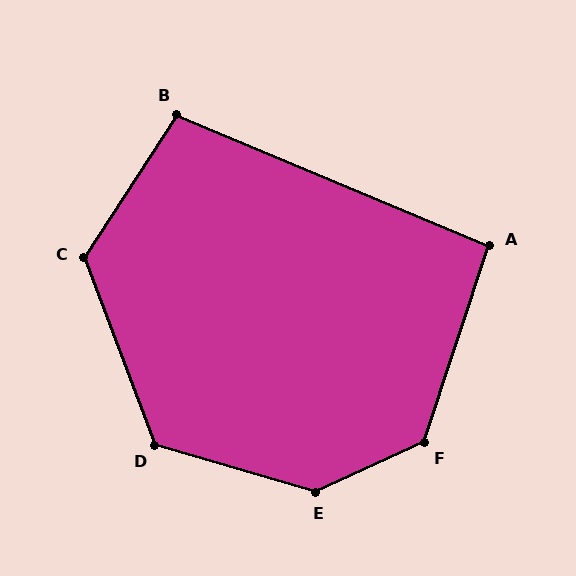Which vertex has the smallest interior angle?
A, at approximately 94 degrees.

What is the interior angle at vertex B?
Approximately 100 degrees (obtuse).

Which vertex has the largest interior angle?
E, at approximately 139 degrees.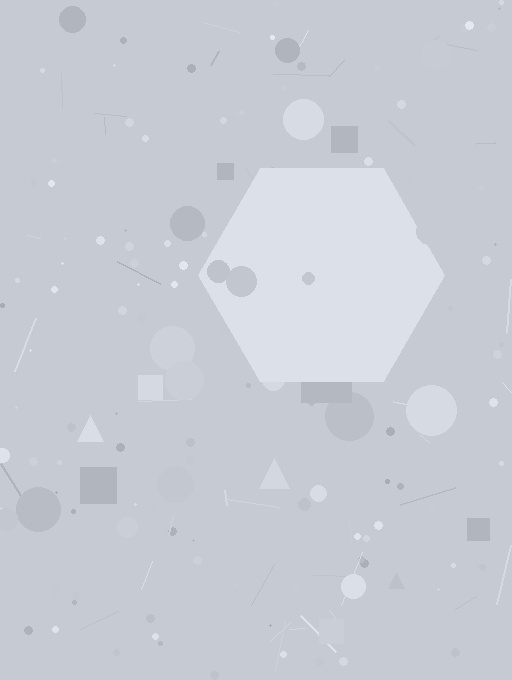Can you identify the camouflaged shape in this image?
The camouflaged shape is a hexagon.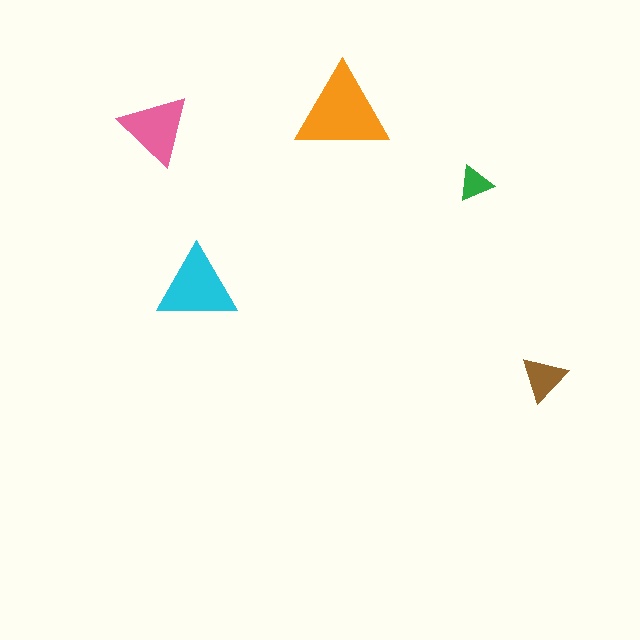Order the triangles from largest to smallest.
the orange one, the cyan one, the pink one, the brown one, the green one.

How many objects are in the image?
There are 5 objects in the image.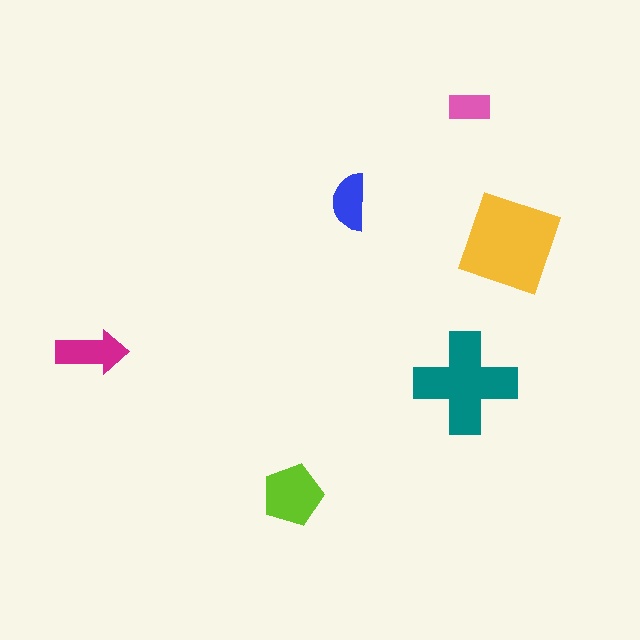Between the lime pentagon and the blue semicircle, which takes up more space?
The lime pentagon.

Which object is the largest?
The yellow square.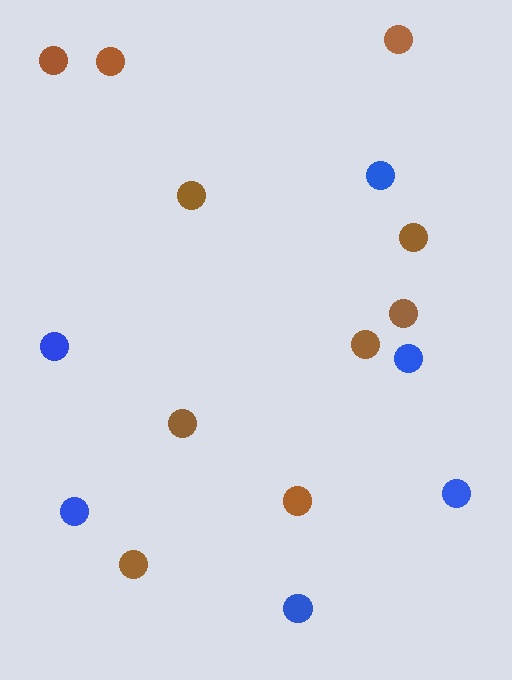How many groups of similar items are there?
There are 2 groups: one group of blue circles (6) and one group of brown circles (10).